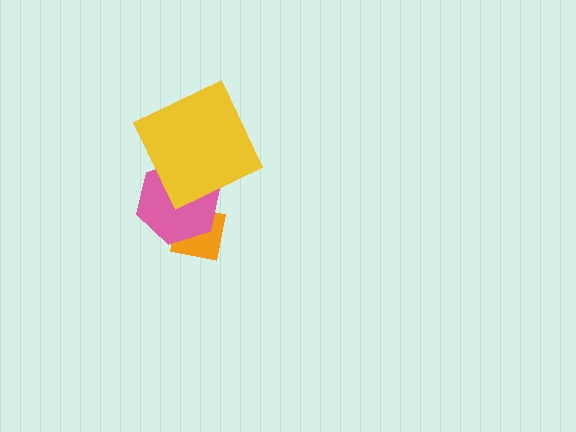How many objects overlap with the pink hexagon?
2 objects overlap with the pink hexagon.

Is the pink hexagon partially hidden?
Yes, it is partially covered by another shape.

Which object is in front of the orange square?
The pink hexagon is in front of the orange square.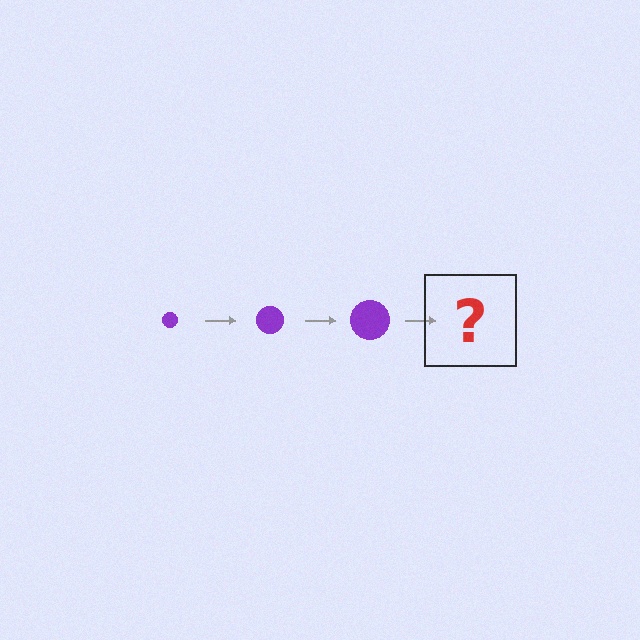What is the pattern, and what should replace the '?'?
The pattern is that the circle gets progressively larger each step. The '?' should be a purple circle, larger than the previous one.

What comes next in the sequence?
The next element should be a purple circle, larger than the previous one.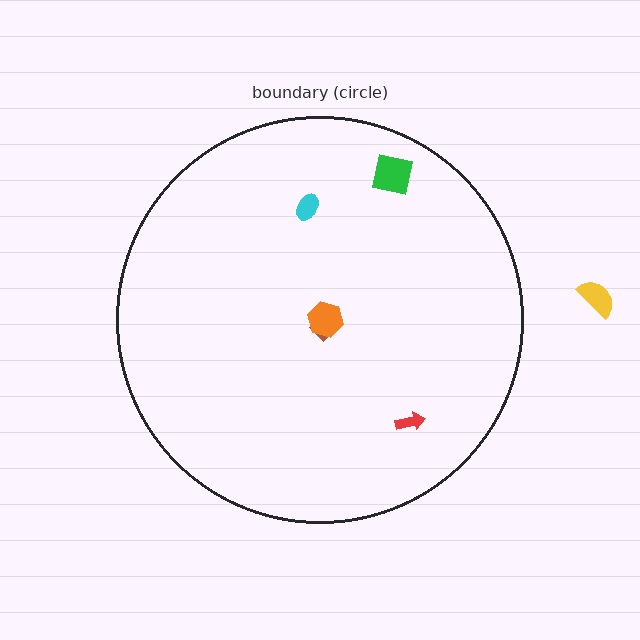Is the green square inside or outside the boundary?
Inside.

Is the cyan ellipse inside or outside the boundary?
Inside.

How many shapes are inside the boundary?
5 inside, 1 outside.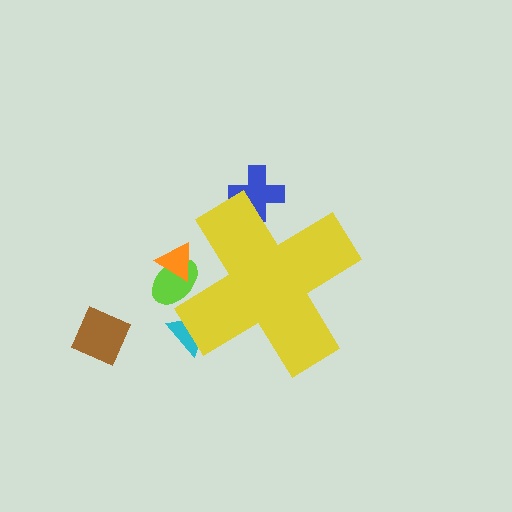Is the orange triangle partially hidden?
Yes, the orange triangle is partially hidden behind the yellow cross.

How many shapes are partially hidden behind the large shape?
4 shapes are partially hidden.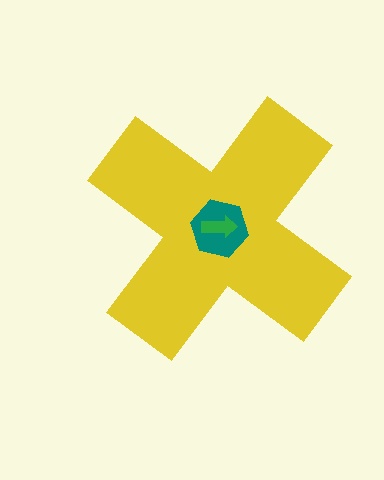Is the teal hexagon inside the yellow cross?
Yes.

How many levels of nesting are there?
3.